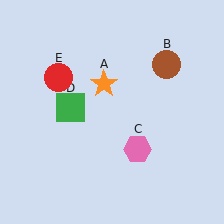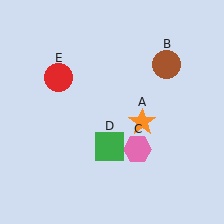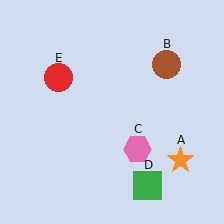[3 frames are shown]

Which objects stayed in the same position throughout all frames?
Brown circle (object B) and pink hexagon (object C) and red circle (object E) remained stationary.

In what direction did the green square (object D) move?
The green square (object D) moved down and to the right.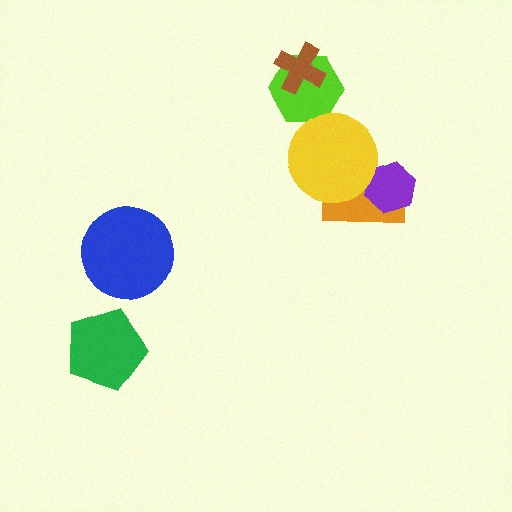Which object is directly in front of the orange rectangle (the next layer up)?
The purple hexagon is directly in front of the orange rectangle.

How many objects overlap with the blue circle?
0 objects overlap with the blue circle.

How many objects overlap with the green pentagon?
0 objects overlap with the green pentagon.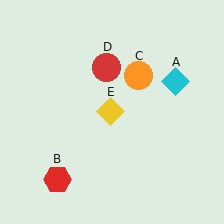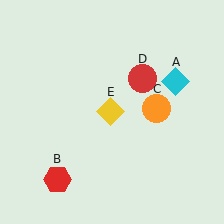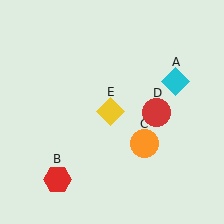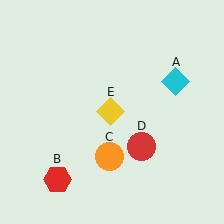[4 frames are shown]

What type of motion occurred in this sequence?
The orange circle (object C), red circle (object D) rotated clockwise around the center of the scene.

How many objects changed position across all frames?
2 objects changed position: orange circle (object C), red circle (object D).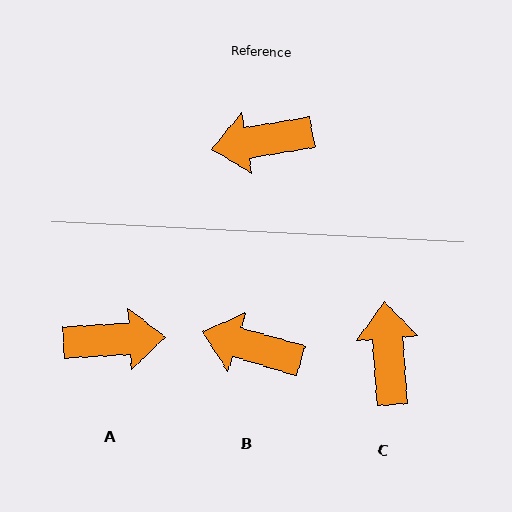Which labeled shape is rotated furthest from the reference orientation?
A, about 173 degrees away.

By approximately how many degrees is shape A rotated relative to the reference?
Approximately 173 degrees counter-clockwise.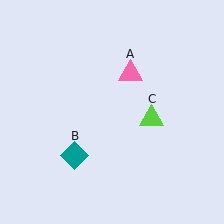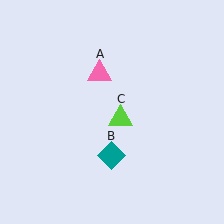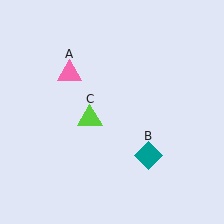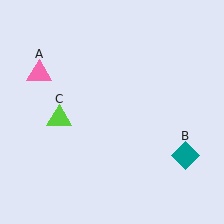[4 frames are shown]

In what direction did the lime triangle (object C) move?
The lime triangle (object C) moved left.